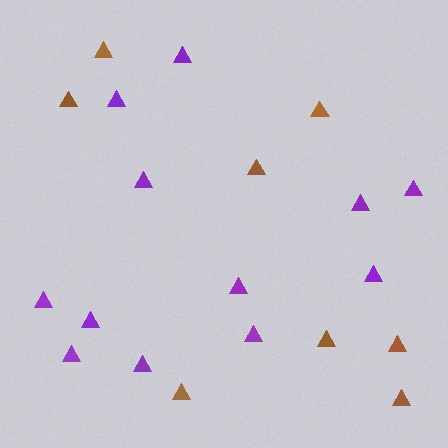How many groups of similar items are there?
There are 2 groups: one group of brown triangles (8) and one group of purple triangles (12).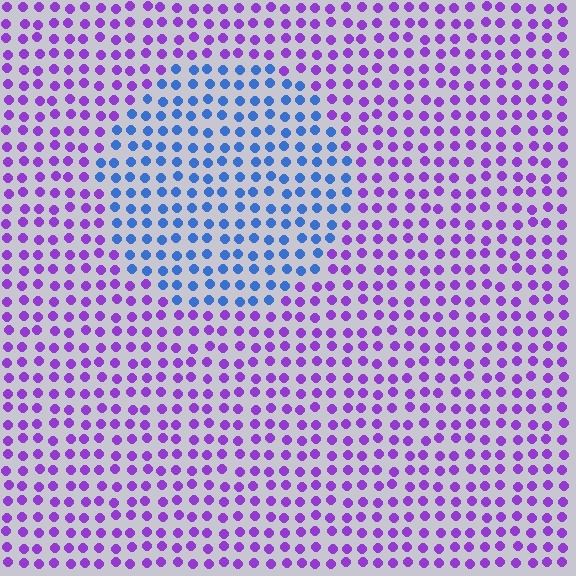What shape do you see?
I see a circle.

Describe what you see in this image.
The image is filled with small purple elements in a uniform arrangement. A circle-shaped region is visible where the elements are tinted to a slightly different hue, forming a subtle color boundary.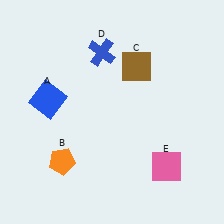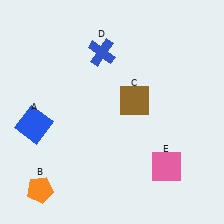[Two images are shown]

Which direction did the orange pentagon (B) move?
The orange pentagon (B) moved down.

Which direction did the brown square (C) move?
The brown square (C) moved down.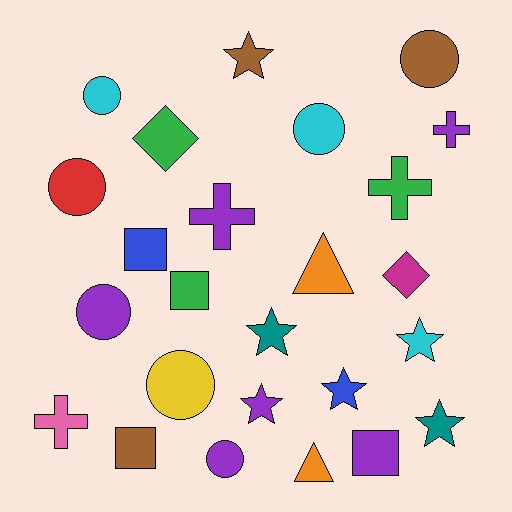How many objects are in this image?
There are 25 objects.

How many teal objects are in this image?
There are 2 teal objects.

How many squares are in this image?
There are 4 squares.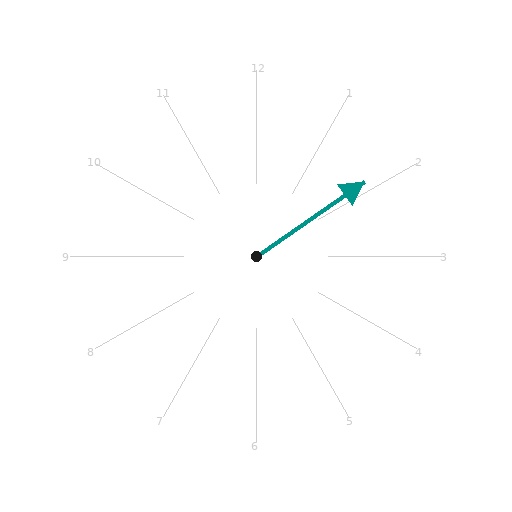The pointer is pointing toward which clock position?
Roughly 2 o'clock.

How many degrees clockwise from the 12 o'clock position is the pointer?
Approximately 56 degrees.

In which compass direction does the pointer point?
Northeast.